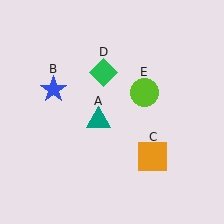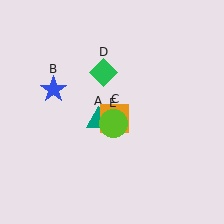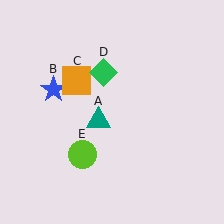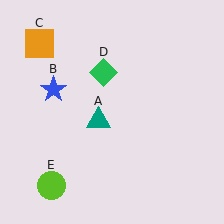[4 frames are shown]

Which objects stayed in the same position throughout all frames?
Teal triangle (object A) and blue star (object B) and green diamond (object D) remained stationary.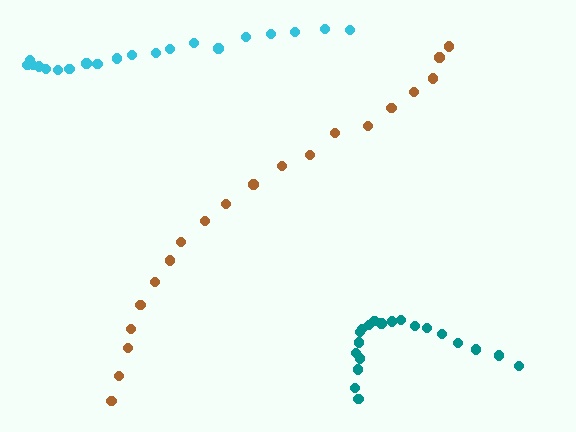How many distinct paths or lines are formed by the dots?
There are 3 distinct paths.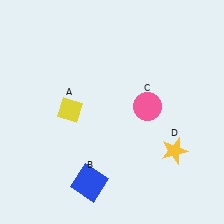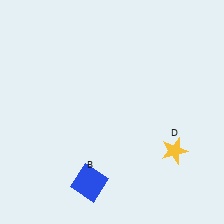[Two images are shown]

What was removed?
The yellow diamond (A), the pink circle (C) were removed in Image 2.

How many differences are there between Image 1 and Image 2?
There are 2 differences between the two images.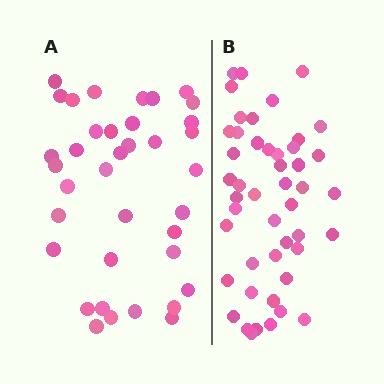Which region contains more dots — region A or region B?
Region B (the right region) has more dots.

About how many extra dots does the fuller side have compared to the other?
Region B has roughly 10 or so more dots than region A.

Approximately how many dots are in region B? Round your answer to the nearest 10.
About 50 dots. (The exact count is 47, which rounds to 50.)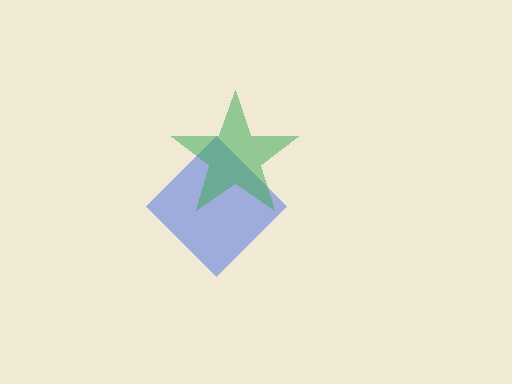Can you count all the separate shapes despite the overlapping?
Yes, there are 2 separate shapes.